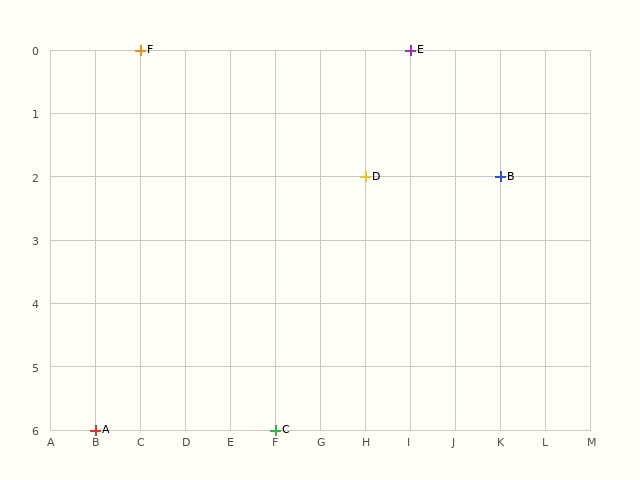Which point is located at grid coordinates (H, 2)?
Point D is at (H, 2).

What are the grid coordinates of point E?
Point E is at grid coordinates (I, 0).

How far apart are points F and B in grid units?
Points F and B are 8 columns and 2 rows apart (about 8.2 grid units diagonally).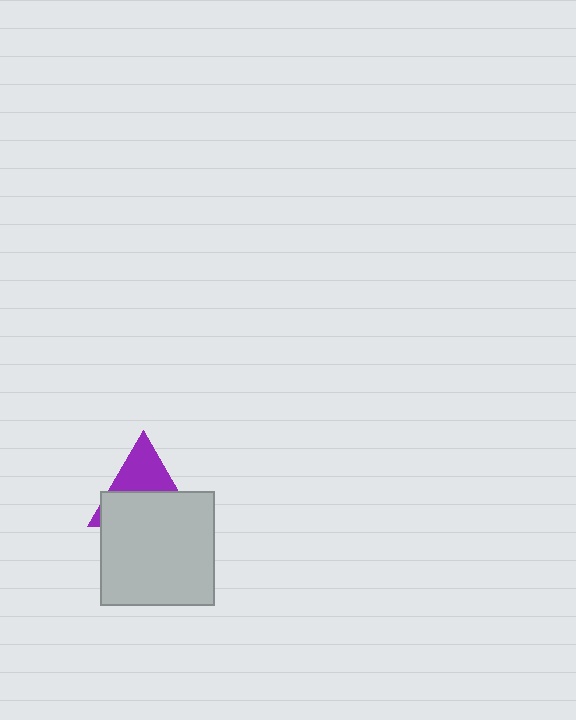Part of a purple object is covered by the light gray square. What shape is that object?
It is a triangle.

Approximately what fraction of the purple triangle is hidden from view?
Roughly 57% of the purple triangle is hidden behind the light gray square.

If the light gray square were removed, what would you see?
You would see the complete purple triangle.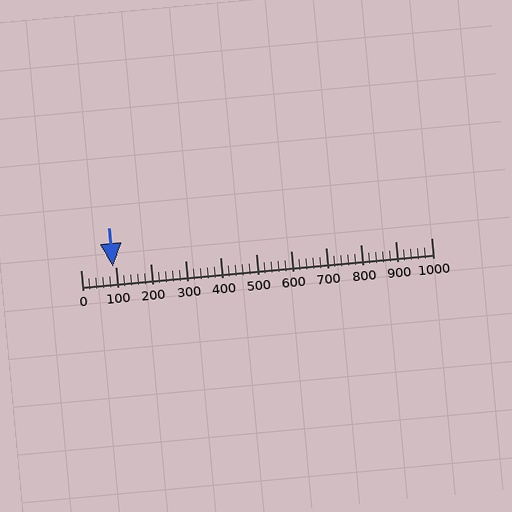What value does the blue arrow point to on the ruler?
The blue arrow points to approximately 92.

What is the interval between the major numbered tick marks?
The major tick marks are spaced 100 units apart.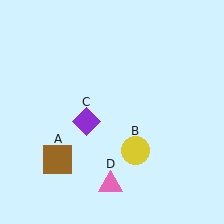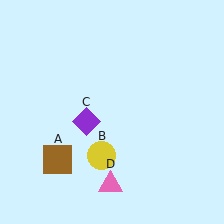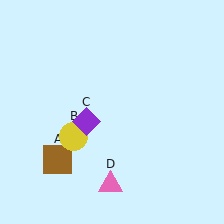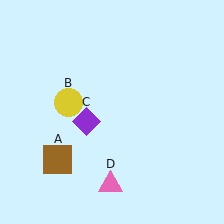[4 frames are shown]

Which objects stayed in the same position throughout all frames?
Brown square (object A) and purple diamond (object C) and pink triangle (object D) remained stationary.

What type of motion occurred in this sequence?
The yellow circle (object B) rotated clockwise around the center of the scene.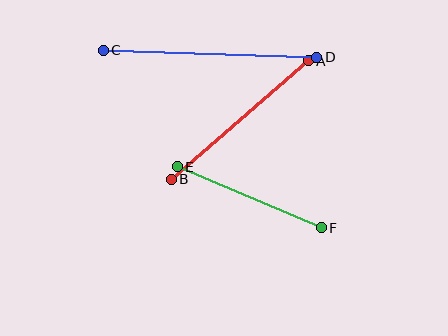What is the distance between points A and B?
The distance is approximately 181 pixels.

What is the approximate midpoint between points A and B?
The midpoint is at approximately (240, 120) pixels.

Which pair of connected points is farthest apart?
Points C and D are farthest apart.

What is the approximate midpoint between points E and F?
The midpoint is at approximately (249, 197) pixels.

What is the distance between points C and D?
The distance is approximately 214 pixels.